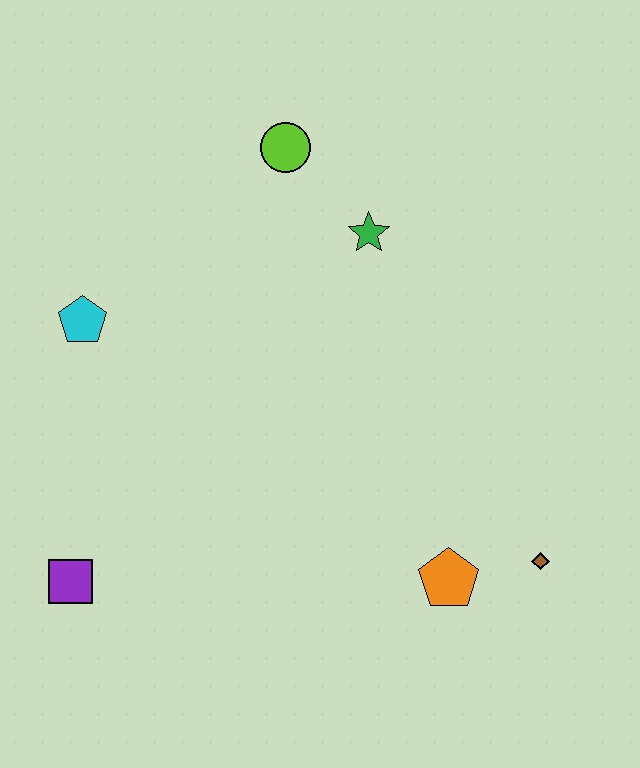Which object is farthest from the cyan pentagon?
The brown diamond is farthest from the cyan pentagon.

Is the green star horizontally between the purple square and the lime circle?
No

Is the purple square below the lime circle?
Yes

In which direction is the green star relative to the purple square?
The green star is above the purple square.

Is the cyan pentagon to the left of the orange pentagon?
Yes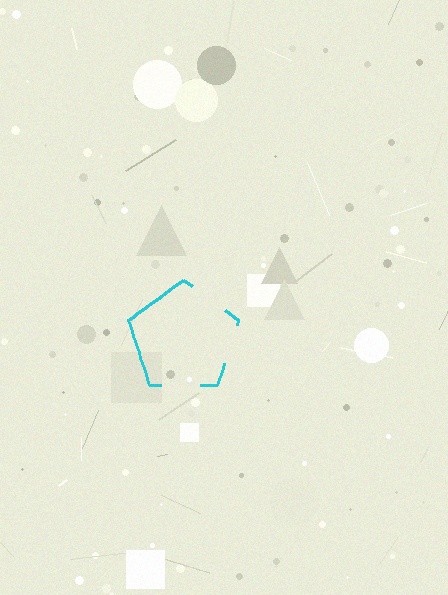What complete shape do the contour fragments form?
The contour fragments form a pentagon.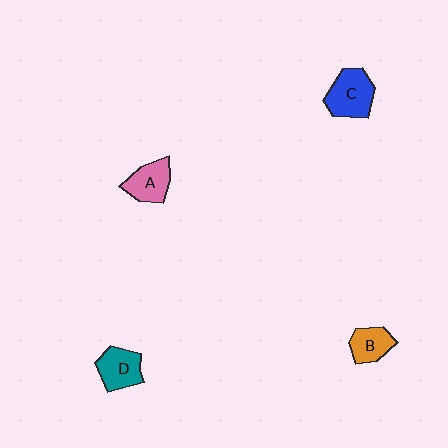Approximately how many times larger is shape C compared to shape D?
Approximately 1.2 times.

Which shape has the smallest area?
Shape B (orange).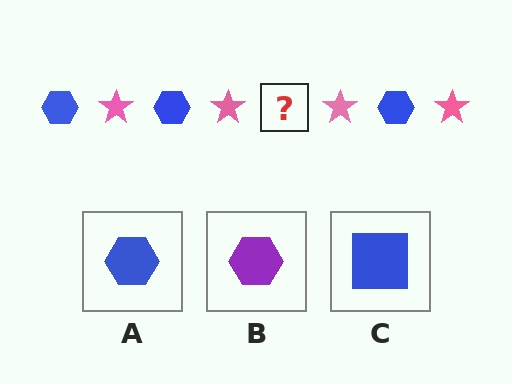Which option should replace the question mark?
Option A.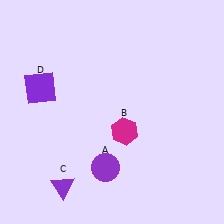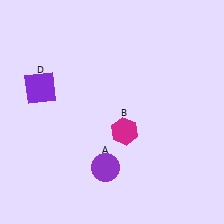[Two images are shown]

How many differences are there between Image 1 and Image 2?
There is 1 difference between the two images.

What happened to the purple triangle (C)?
The purple triangle (C) was removed in Image 2. It was in the bottom-left area of Image 1.